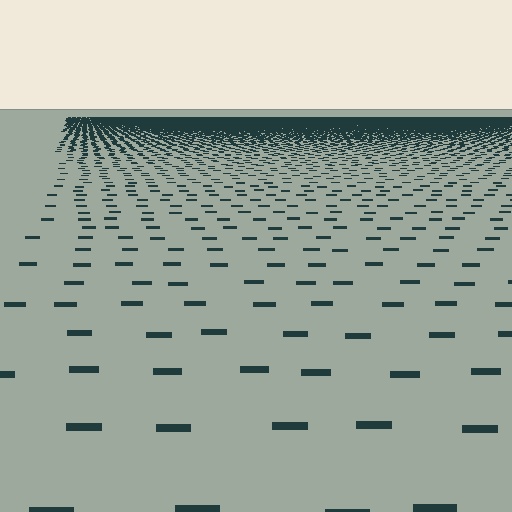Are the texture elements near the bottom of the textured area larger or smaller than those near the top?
Larger. Near the bottom, elements are closer to the viewer and appear at a bigger on-screen size.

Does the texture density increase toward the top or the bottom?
Density increases toward the top.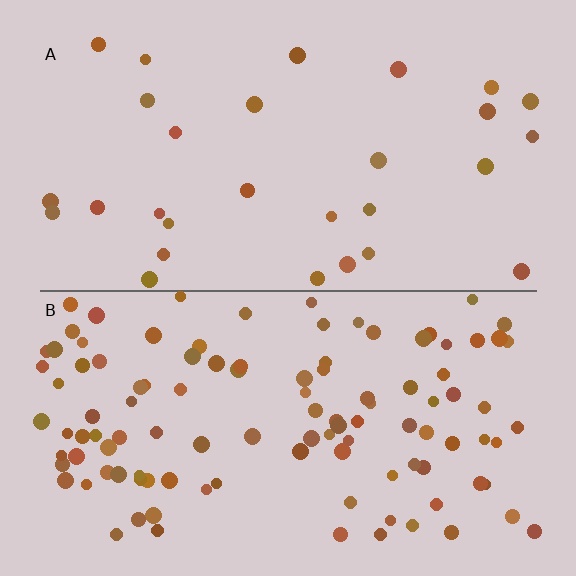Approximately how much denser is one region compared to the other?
Approximately 3.9× — region B over region A.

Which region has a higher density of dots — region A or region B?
B (the bottom).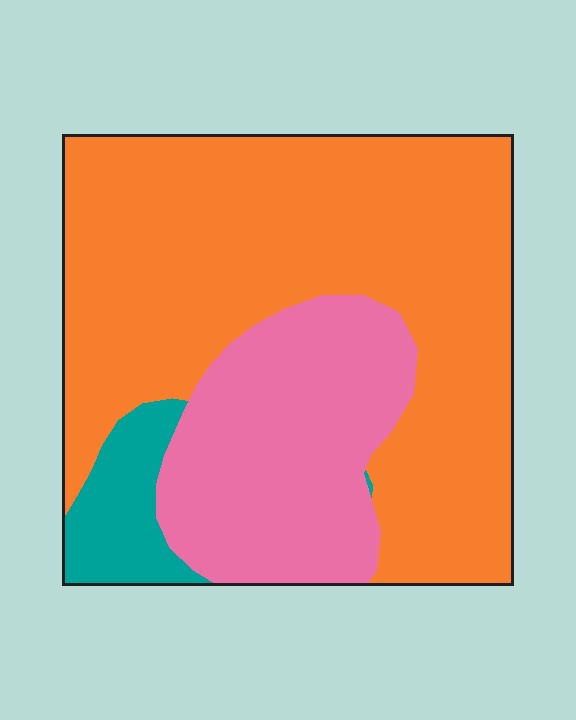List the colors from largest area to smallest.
From largest to smallest: orange, pink, teal.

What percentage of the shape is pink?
Pink covers around 30% of the shape.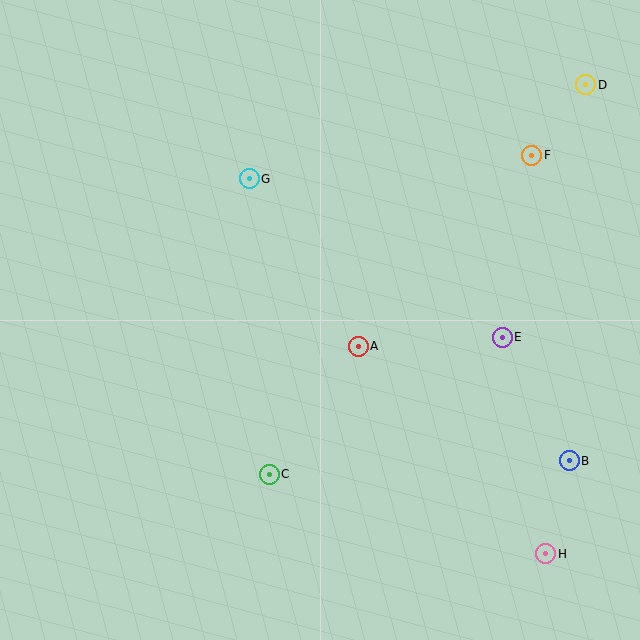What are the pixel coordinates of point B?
Point B is at (569, 461).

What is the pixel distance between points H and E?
The distance between H and E is 221 pixels.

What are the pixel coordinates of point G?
Point G is at (249, 179).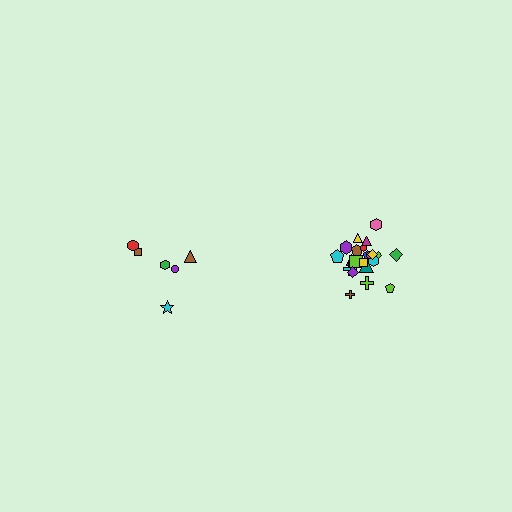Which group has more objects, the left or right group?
The right group.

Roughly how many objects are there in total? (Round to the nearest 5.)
Roughly 30 objects in total.